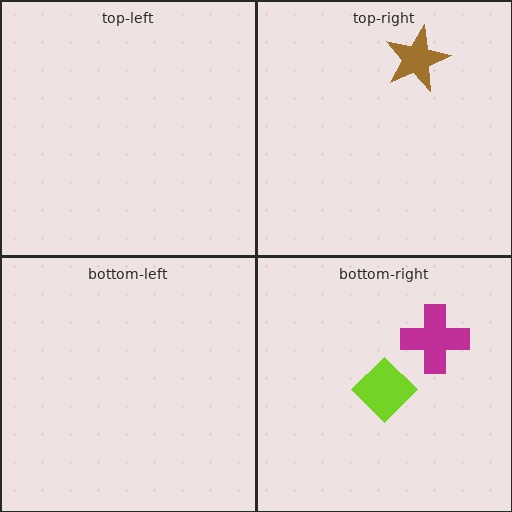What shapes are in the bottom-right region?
The lime diamond, the magenta cross.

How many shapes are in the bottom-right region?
2.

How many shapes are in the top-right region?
1.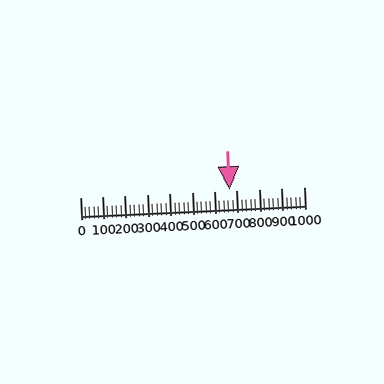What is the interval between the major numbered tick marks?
The major tick marks are spaced 100 units apart.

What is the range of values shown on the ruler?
The ruler shows values from 0 to 1000.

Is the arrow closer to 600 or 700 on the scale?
The arrow is closer to 700.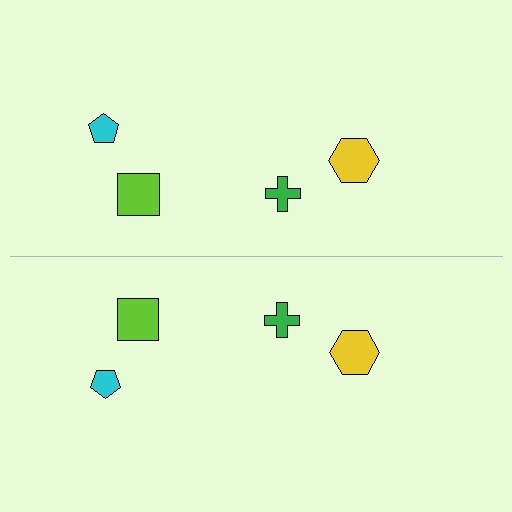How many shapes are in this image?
There are 8 shapes in this image.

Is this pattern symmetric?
Yes, this pattern has bilateral (reflection) symmetry.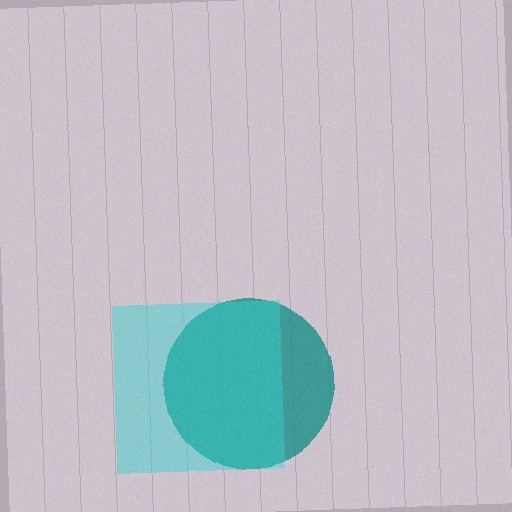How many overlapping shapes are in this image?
There are 2 overlapping shapes in the image.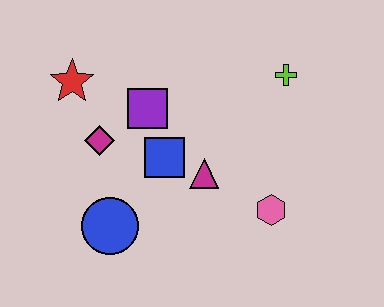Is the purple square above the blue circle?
Yes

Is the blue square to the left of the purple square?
No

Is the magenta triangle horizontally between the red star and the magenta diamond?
No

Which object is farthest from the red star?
The pink hexagon is farthest from the red star.